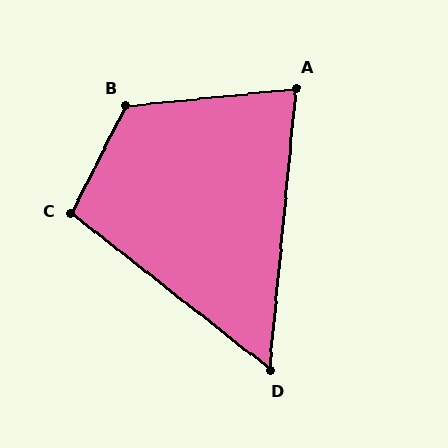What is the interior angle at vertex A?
Approximately 79 degrees (acute).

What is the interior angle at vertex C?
Approximately 101 degrees (obtuse).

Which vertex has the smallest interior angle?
D, at approximately 57 degrees.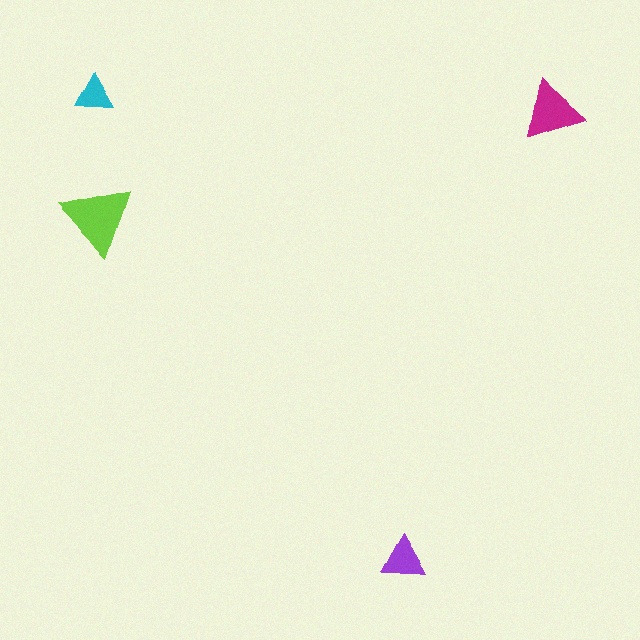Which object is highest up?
The magenta triangle is topmost.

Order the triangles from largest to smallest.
the lime one, the magenta one, the purple one, the cyan one.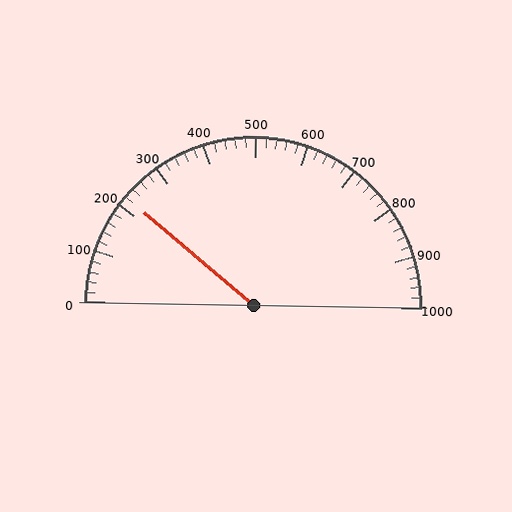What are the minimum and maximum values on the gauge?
The gauge ranges from 0 to 1000.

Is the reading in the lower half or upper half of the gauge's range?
The reading is in the lower half of the range (0 to 1000).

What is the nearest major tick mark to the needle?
The nearest major tick mark is 200.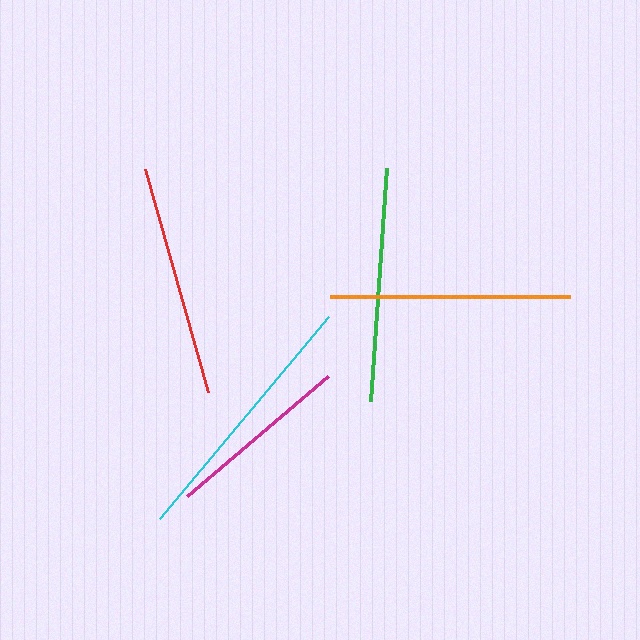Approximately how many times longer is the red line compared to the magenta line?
The red line is approximately 1.2 times the length of the magenta line.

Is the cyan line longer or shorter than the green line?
The cyan line is longer than the green line.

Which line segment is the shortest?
The magenta line is the shortest at approximately 186 pixels.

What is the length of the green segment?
The green segment is approximately 234 pixels long.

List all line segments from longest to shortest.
From longest to shortest: cyan, orange, green, red, magenta.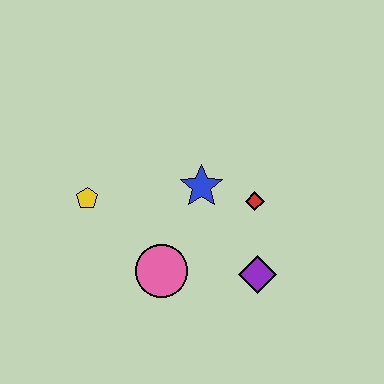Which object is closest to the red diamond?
The blue star is closest to the red diamond.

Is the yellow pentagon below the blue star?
Yes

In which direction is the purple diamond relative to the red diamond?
The purple diamond is below the red diamond.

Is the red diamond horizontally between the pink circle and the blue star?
No